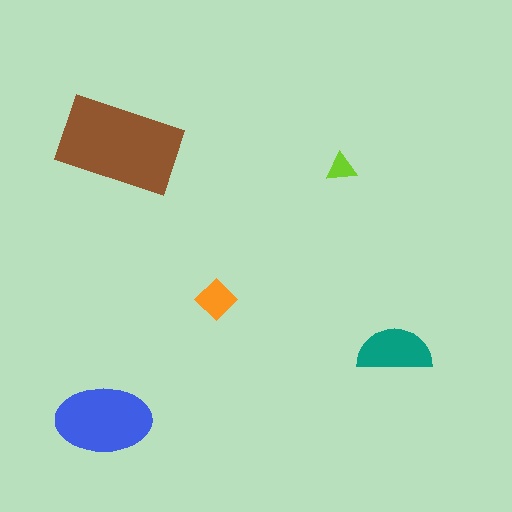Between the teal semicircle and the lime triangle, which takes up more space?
The teal semicircle.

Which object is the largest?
The brown rectangle.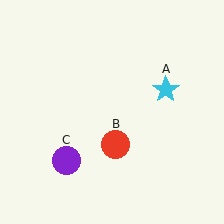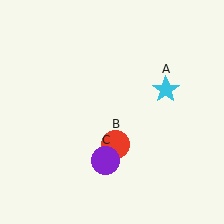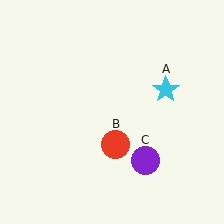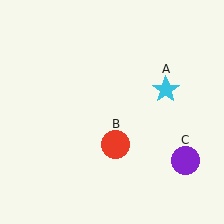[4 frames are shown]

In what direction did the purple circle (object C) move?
The purple circle (object C) moved right.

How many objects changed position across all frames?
1 object changed position: purple circle (object C).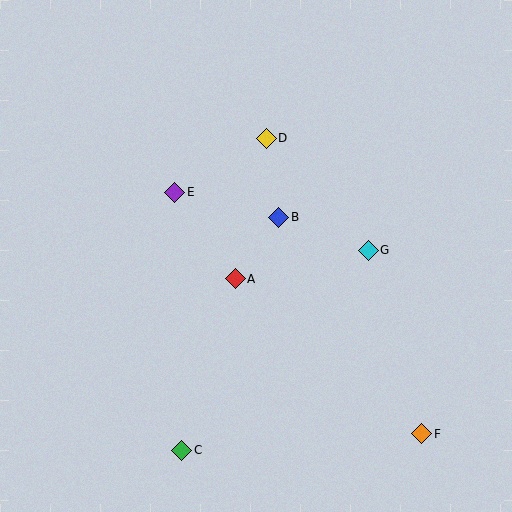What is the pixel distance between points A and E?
The distance between A and E is 105 pixels.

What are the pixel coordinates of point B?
Point B is at (279, 217).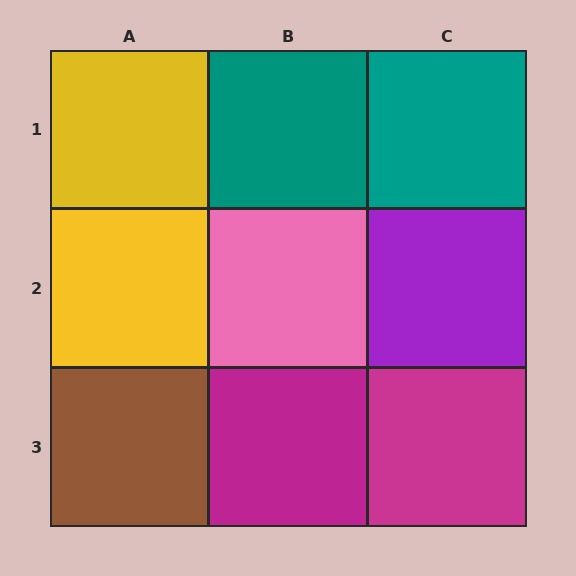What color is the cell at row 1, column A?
Yellow.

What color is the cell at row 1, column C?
Teal.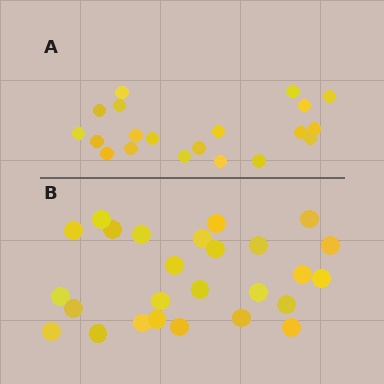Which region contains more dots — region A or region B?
Region B (the bottom region) has more dots.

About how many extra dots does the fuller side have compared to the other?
Region B has about 6 more dots than region A.